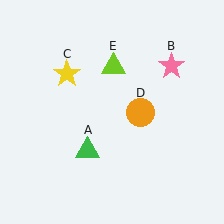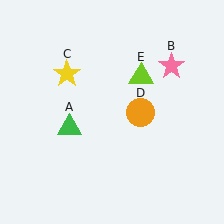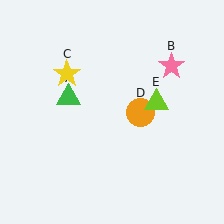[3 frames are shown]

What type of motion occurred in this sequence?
The green triangle (object A), lime triangle (object E) rotated clockwise around the center of the scene.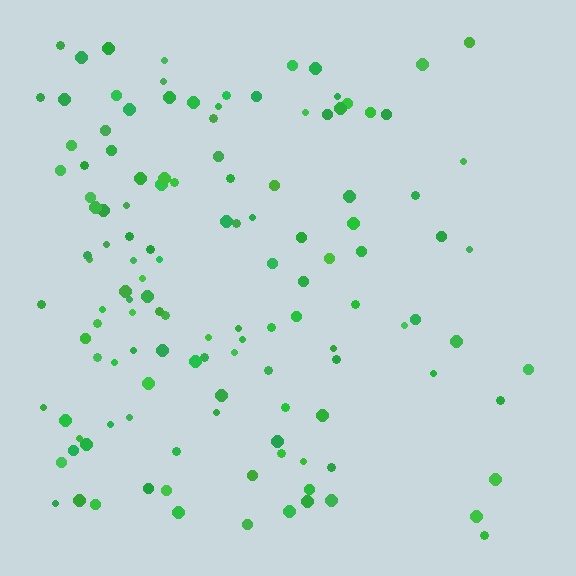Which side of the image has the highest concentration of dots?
The left.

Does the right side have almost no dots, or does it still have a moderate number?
Still a moderate number, just noticeably fewer than the left.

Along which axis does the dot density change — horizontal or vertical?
Horizontal.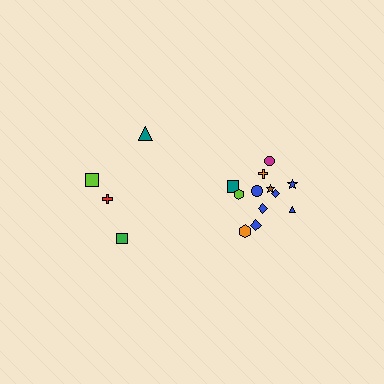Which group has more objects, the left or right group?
The right group.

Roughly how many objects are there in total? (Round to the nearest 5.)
Roughly 15 objects in total.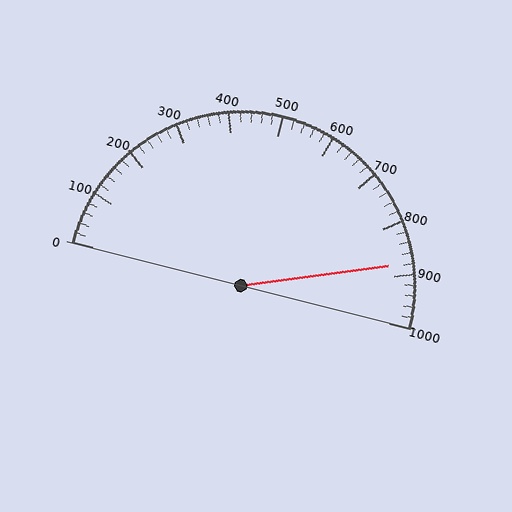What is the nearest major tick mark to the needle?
The nearest major tick mark is 900.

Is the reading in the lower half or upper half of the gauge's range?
The reading is in the upper half of the range (0 to 1000).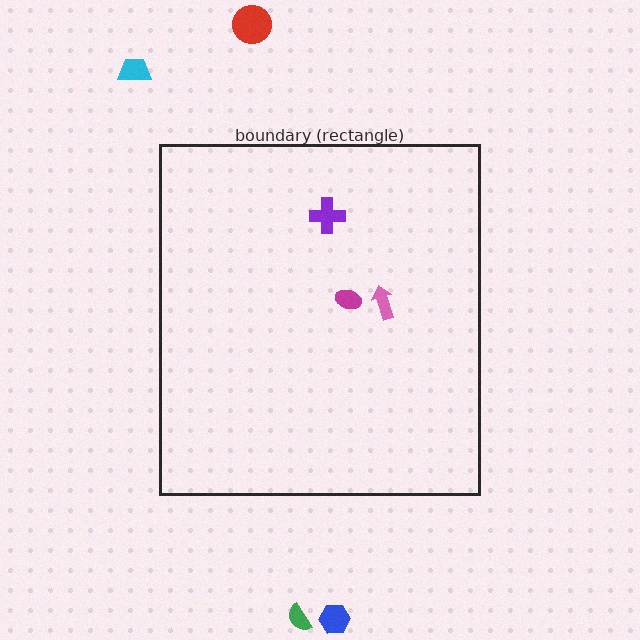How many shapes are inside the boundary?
3 inside, 4 outside.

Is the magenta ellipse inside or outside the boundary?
Inside.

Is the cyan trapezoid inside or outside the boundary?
Outside.